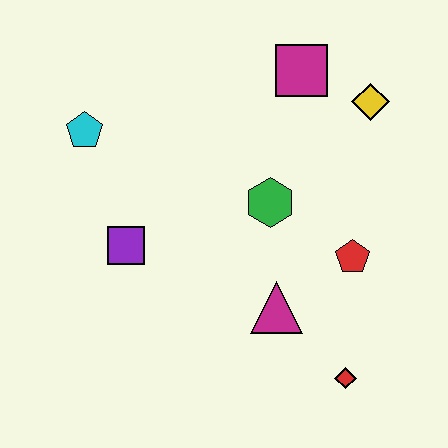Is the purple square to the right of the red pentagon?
No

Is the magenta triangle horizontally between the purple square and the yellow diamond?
Yes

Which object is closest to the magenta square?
The yellow diamond is closest to the magenta square.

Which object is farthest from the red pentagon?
The cyan pentagon is farthest from the red pentagon.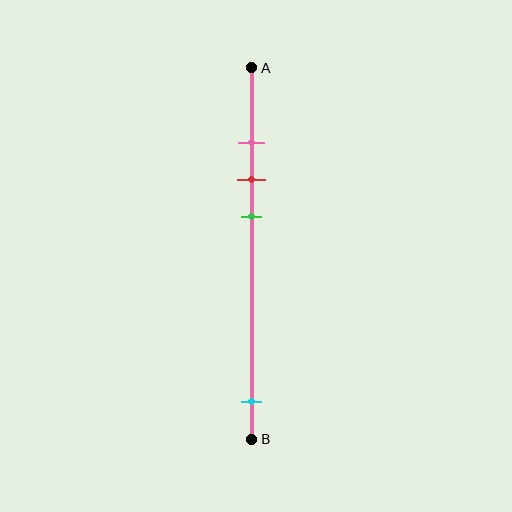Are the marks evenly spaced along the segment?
No, the marks are not evenly spaced.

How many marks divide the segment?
There are 4 marks dividing the segment.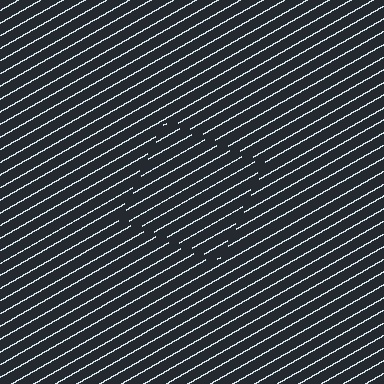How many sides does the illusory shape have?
4 sides — the line-ends trace a square.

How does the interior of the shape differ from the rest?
The interior of the shape contains the same grating, shifted by half a period — the contour is defined by the phase discontinuity where line-ends from the inner and outer gratings abut.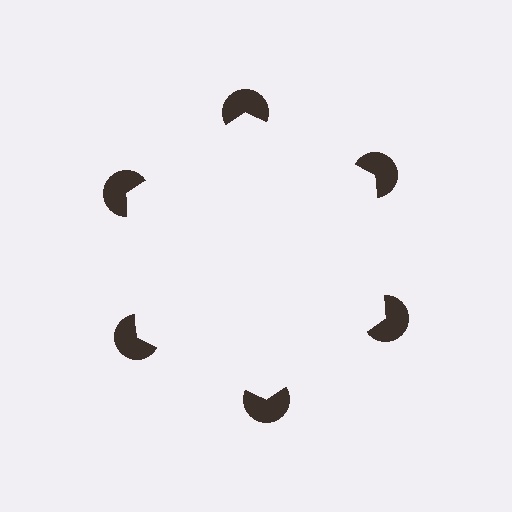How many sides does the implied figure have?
6 sides.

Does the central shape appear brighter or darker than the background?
It typically appears slightly brighter than the background, even though no actual brightness change is drawn.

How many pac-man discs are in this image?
There are 6 — one at each vertex of the illusory hexagon.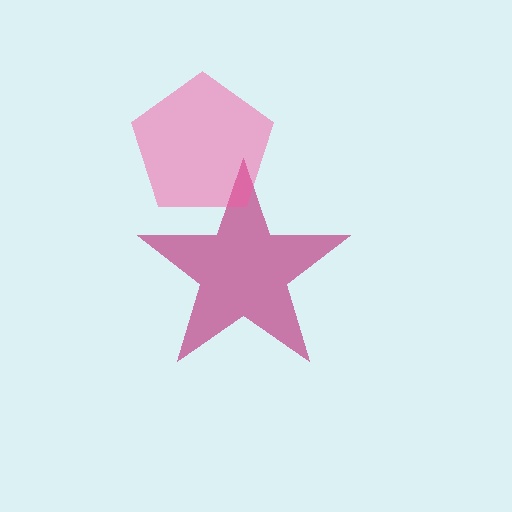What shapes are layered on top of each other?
The layered shapes are: a magenta star, a pink pentagon.